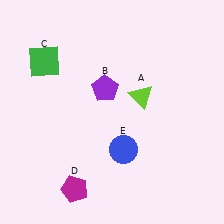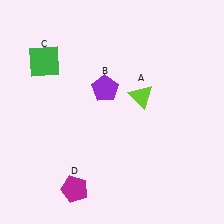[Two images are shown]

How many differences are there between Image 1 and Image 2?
There is 1 difference between the two images.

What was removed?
The blue circle (E) was removed in Image 2.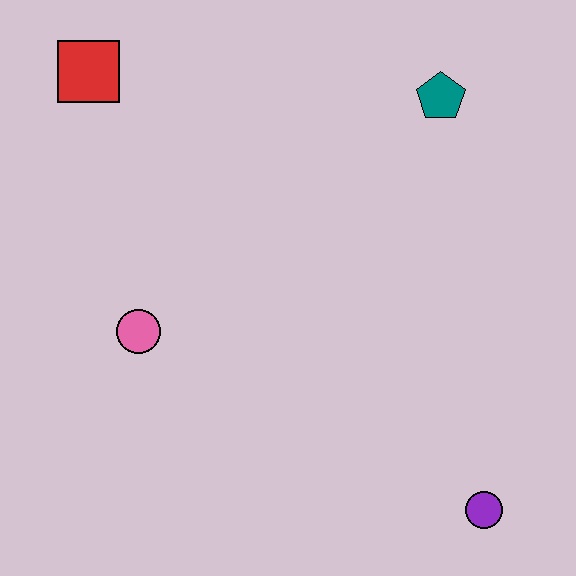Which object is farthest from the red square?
The purple circle is farthest from the red square.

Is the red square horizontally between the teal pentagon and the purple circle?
No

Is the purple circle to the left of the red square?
No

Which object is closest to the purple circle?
The pink circle is closest to the purple circle.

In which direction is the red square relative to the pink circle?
The red square is above the pink circle.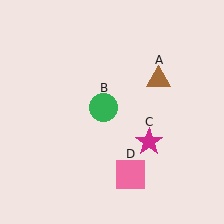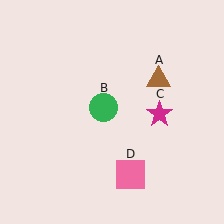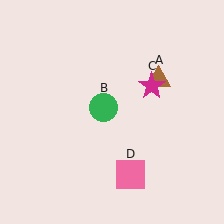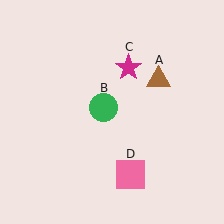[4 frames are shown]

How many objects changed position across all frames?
1 object changed position: magenta star (object C).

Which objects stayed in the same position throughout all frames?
Brown triangle (object A) and green circle (object B) and pink square (object D) remained stationary.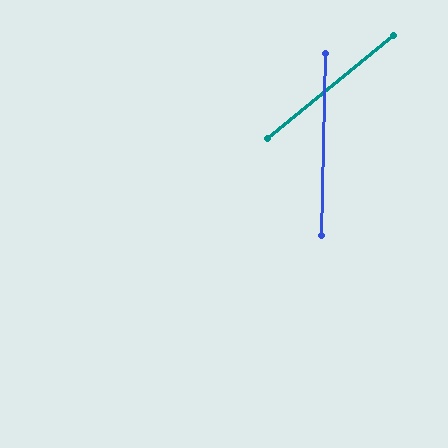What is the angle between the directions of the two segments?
Approximately 50 degrees.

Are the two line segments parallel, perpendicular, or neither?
Neither parallel nor perpendicular — they differ by about 50°.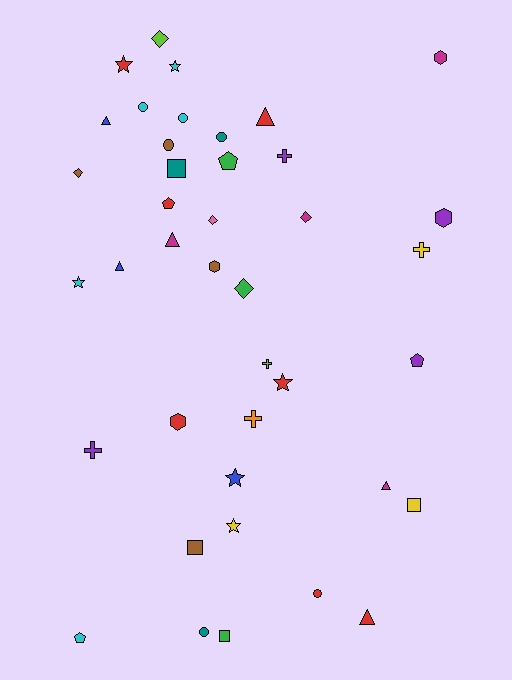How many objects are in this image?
There are 40 objects.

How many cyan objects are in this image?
There are 5 cyan objects.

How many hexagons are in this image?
There are 4 hexagons.